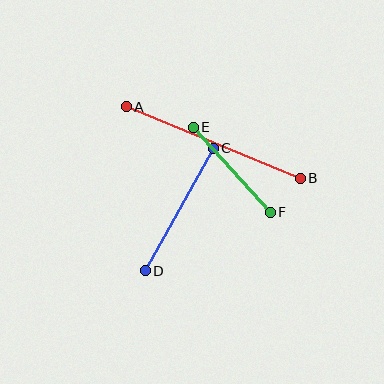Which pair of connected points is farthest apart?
Points A and B are farthest apart.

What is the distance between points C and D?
The distance is approximately 140 pixels.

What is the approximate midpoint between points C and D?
The midpoint is at approximately (179, 209) pixels.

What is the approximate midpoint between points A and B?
The midpoint is at approximately (213, 143) pixels.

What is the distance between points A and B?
The distance is approximately 188 pixels.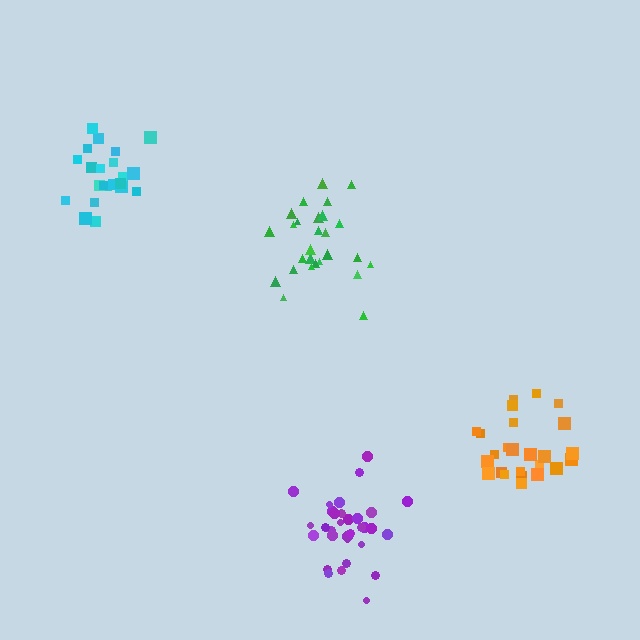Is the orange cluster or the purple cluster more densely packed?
Purple.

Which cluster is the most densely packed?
Cyan.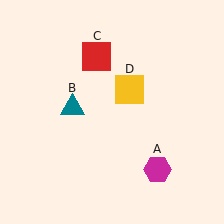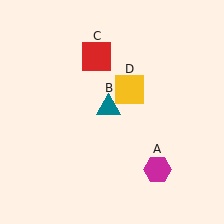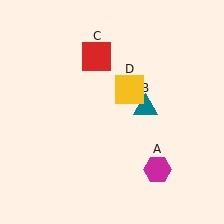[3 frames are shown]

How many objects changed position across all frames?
1 object changed position: teal triangle (object B).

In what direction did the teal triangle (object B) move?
The teal triangle (object B) moved right.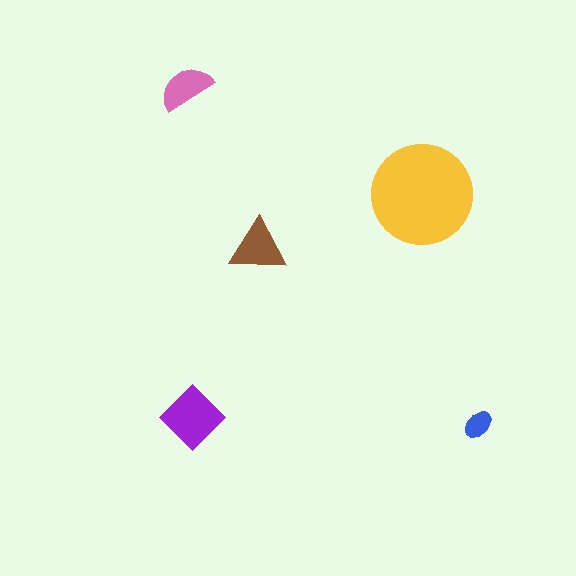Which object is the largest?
The yellow circle.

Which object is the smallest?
The blue ellipse.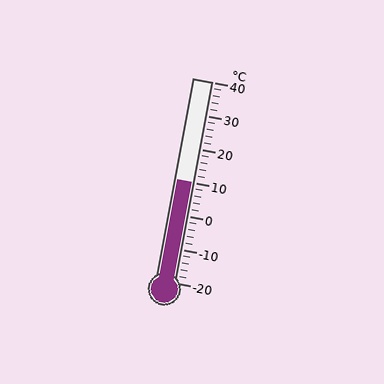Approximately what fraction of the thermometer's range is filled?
The thermometer is filled to approximately 50% of its range.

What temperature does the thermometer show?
The thermometer shows approximately 10°C.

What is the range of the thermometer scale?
The thermometer scale ranges from -20°C to 40°C.